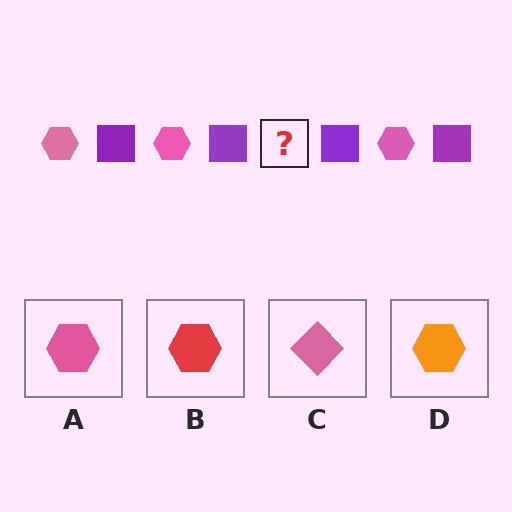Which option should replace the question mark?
Option A.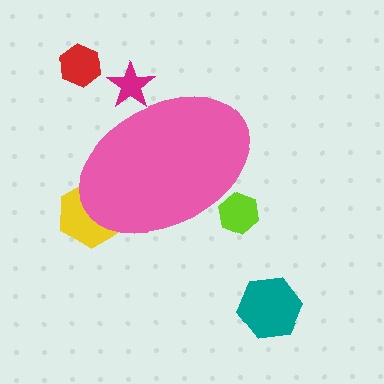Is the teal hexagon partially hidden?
No, the teal hexagon is fully visible.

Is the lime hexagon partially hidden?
Yes, the lime hexagon is partially hidden behind the pink ellipse.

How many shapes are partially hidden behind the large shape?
3 shapes are partially hidden.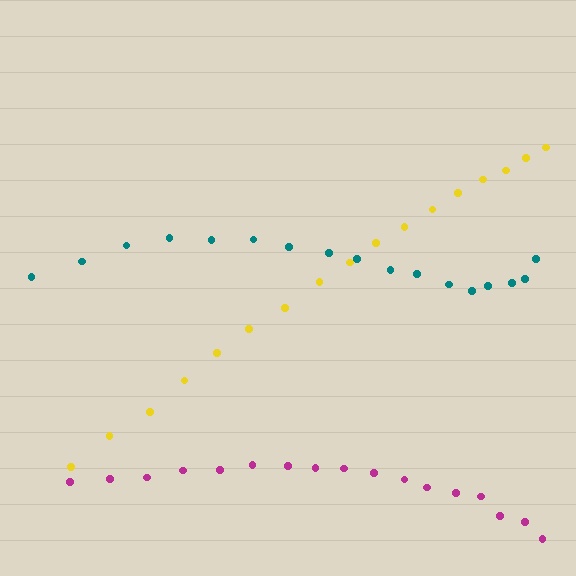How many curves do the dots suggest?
There are 3 distinct paths.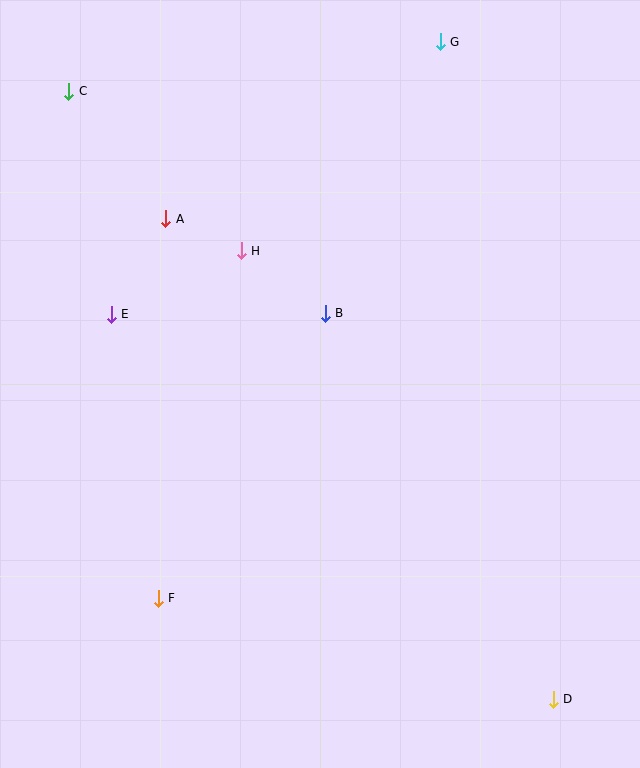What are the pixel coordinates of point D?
Point D is at (553, 699).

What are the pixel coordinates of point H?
Point H is at (241, 251).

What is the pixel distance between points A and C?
The distance between A and C is 160 pixels.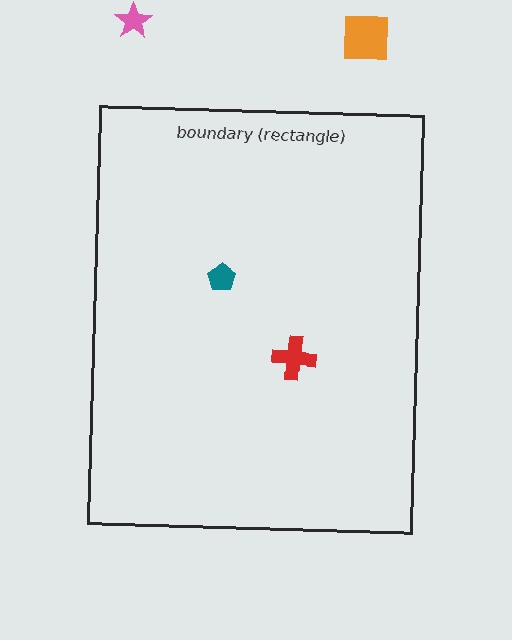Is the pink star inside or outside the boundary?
Outside.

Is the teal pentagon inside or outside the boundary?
Inside.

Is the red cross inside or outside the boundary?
Inside.